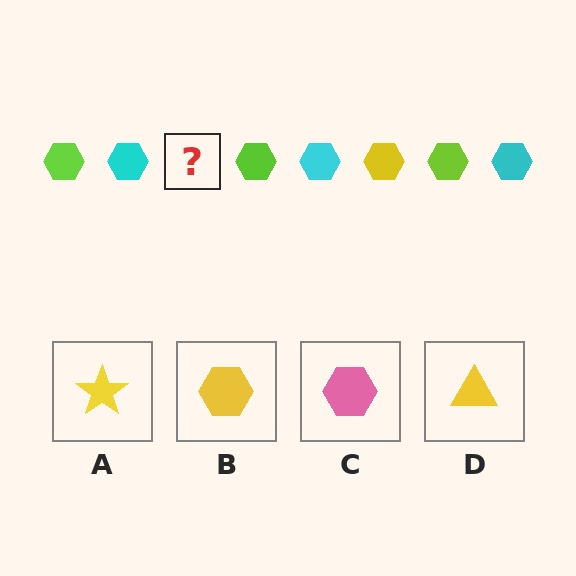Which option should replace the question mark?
Option B.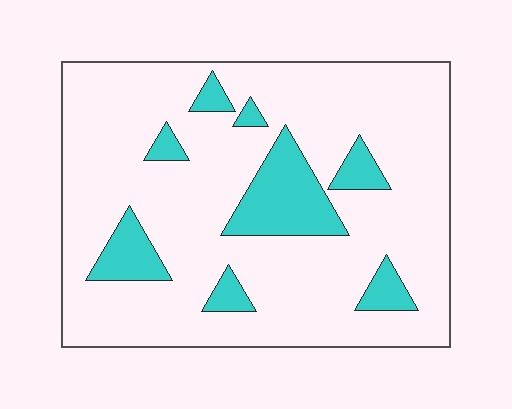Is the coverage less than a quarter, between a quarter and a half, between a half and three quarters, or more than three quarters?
Less than a quarter.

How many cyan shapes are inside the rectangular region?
8.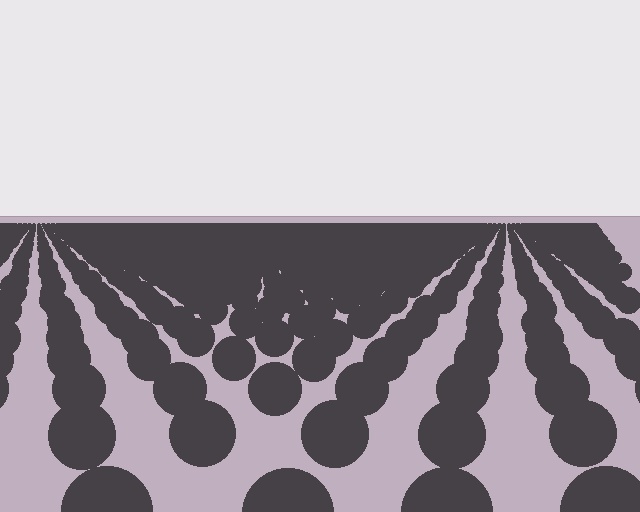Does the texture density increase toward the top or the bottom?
Density increases toward the top.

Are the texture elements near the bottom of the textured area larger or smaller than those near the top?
Larger. Near the bottom, elements are closer to the viewer and appear at a bigger on-screen size.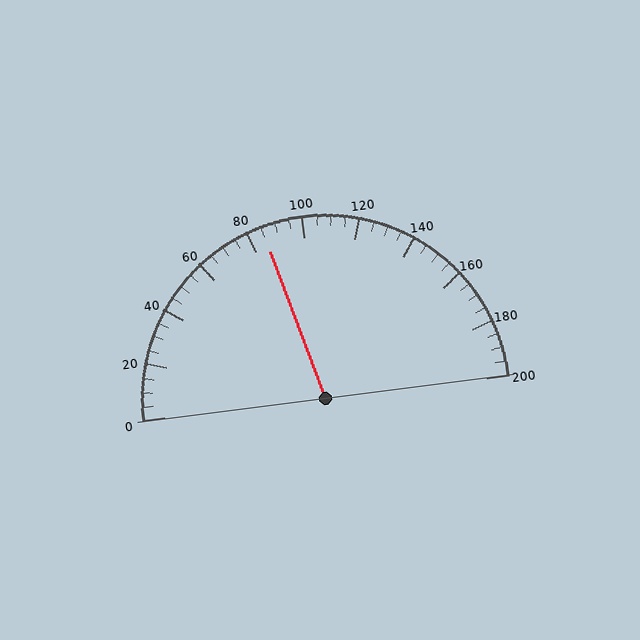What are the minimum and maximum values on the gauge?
The gauge ranges from 0 to 200.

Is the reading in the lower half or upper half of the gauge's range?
The reading is in the lower half of the range (0 to 200).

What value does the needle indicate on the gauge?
The needle indicates approximately 85.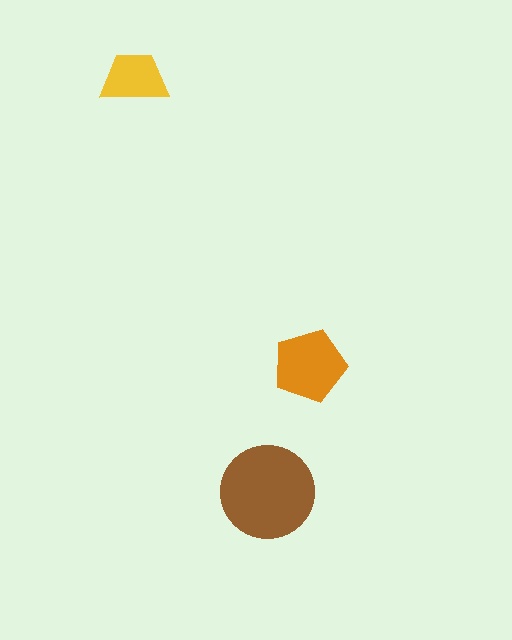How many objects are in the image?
There are 3 objects in the image.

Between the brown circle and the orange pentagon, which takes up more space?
The brown circle.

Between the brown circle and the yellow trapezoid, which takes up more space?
The brown circle.